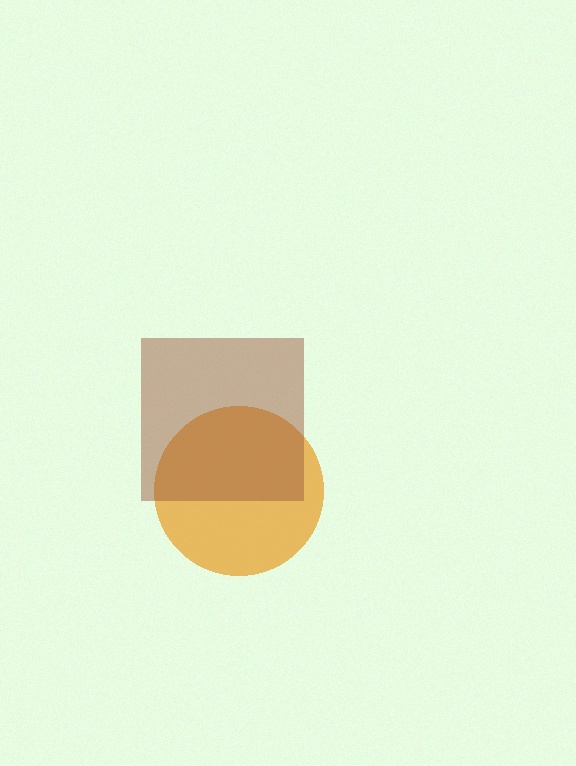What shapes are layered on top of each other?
The layered shapes are: an orange circle, a brown square.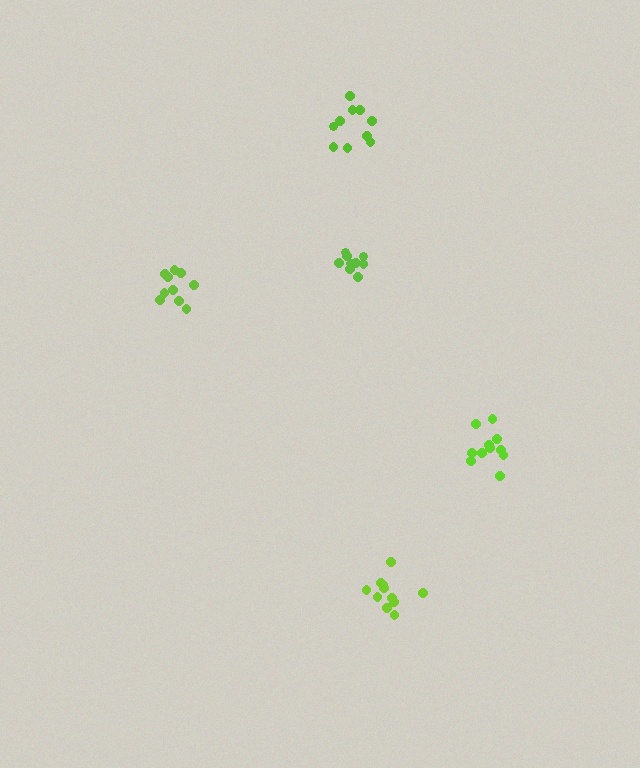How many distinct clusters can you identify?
There are 5 distinct clusters.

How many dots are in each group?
Group 1: 10 dots, Group 2: 10 dots, Group 3: 11 dots, Group 4: 9 dots, Group 5: 11 dots (51 total).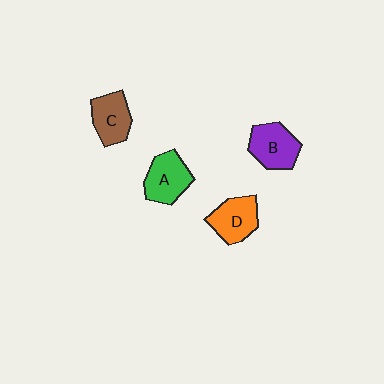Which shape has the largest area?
Shape B (purple).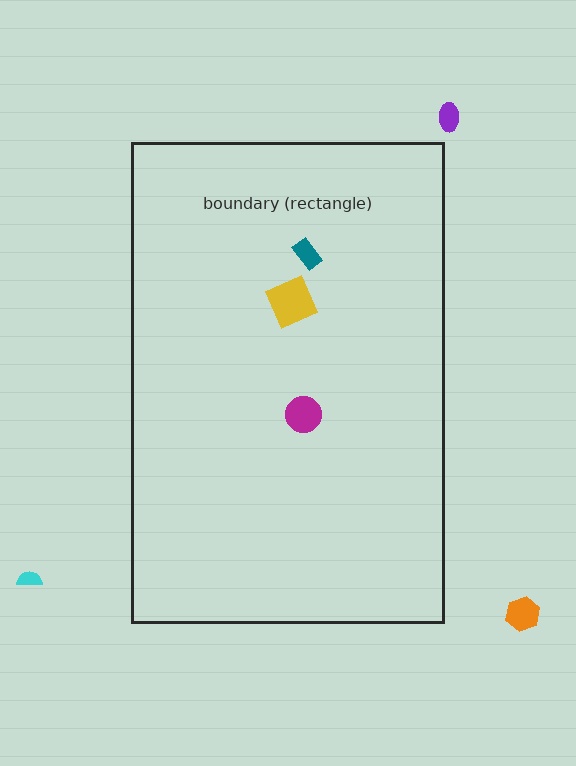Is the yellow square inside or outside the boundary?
Inside.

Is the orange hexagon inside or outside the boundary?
Outside.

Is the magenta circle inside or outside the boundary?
Inside.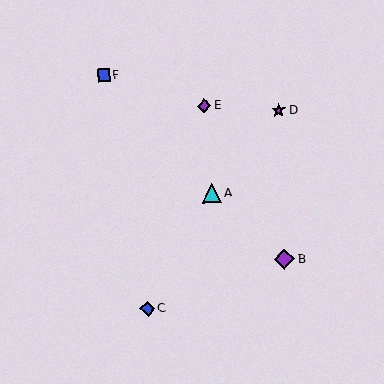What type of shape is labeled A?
Shape A is a cyan triangle.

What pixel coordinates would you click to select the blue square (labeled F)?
Click at (104, 75) to select the blue square F.